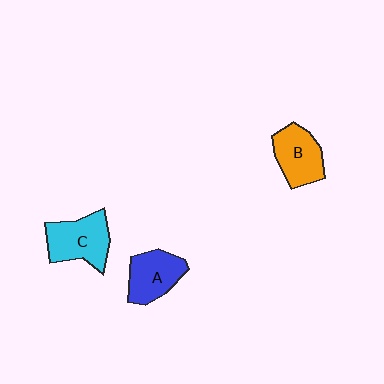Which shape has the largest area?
Shape C (cyan).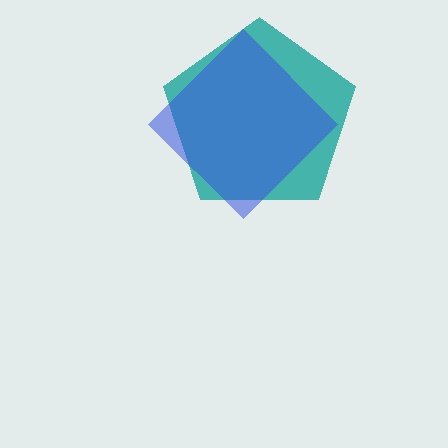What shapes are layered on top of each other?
The layered shapes are: a teal pentagon, a blue diamond.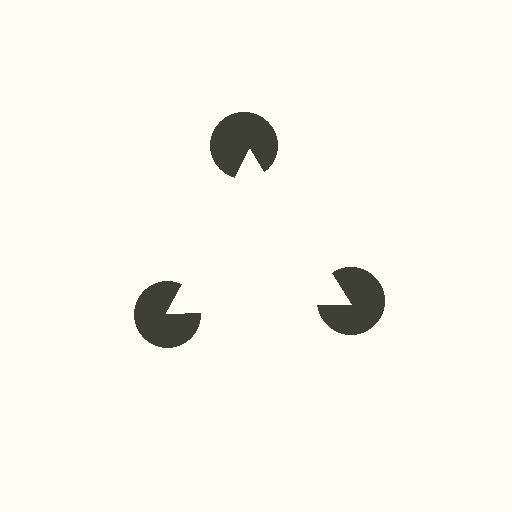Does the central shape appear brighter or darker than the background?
It typically appears slightly brighter than the background, even though no actual brightness change is drawn.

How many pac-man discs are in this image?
There are 3 — one at each vertex of the illusory triangle.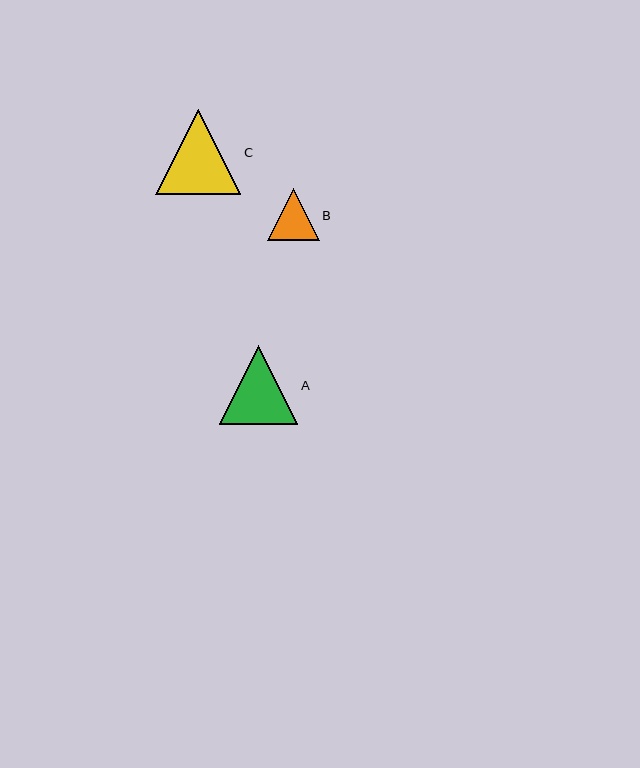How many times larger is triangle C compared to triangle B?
Triangle C is approximately 1.7 times the size of triangle B.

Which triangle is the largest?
Triangle C is the largest with a size of approximately 85 pixels.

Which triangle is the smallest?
Triangle B is the smallest with a size of approximately 51 pixels.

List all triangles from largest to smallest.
From largest to smallest: C, A, B.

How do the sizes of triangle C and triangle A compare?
Triangle C and triangle A are approximately the same size.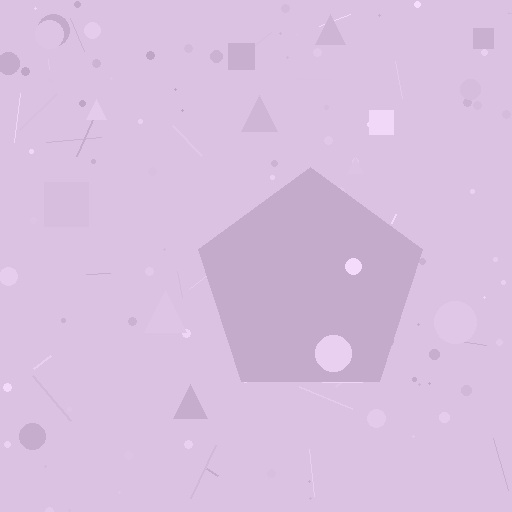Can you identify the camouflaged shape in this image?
The camouflaged shape is a pentagon.